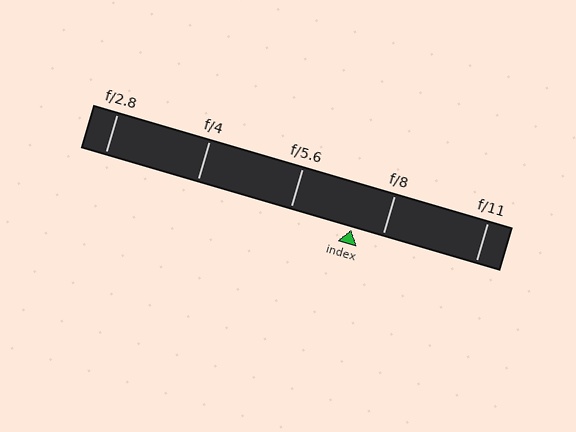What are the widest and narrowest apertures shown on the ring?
The widest aperture shown is f/2.8 and the narrowest is f/11.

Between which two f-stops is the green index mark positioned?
The index mark is between f/5.6 and f/8.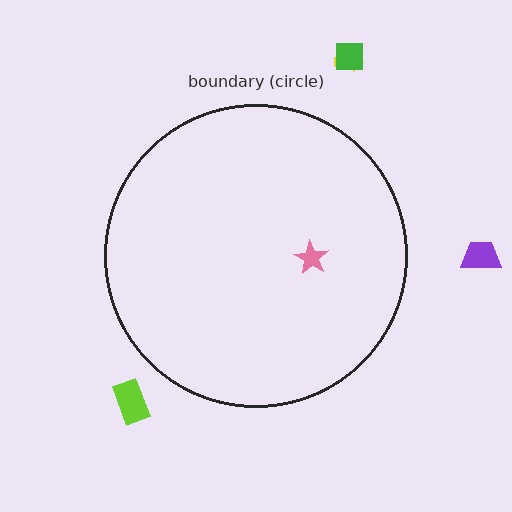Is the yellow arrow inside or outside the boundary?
Outside.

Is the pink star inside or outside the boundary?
Inside.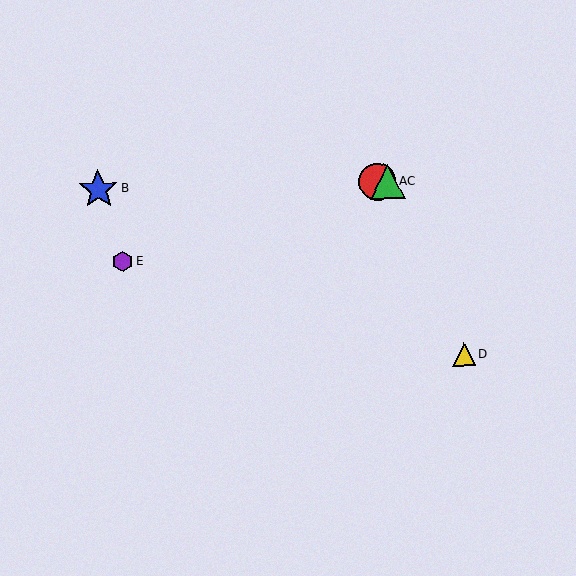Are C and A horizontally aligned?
Yes, both are at y≈182.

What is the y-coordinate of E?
Object E is at y≈262.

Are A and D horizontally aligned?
No, A is at y≈182 and D is at y≈355.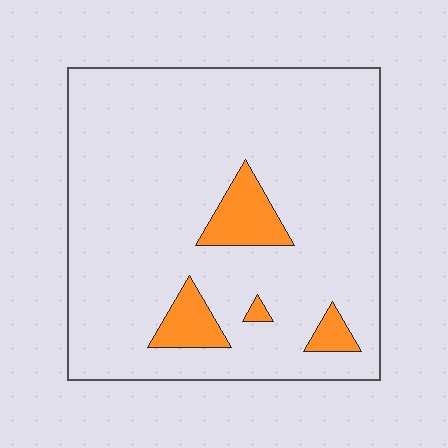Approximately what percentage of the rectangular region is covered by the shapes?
Approximately 10%.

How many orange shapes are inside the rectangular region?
4.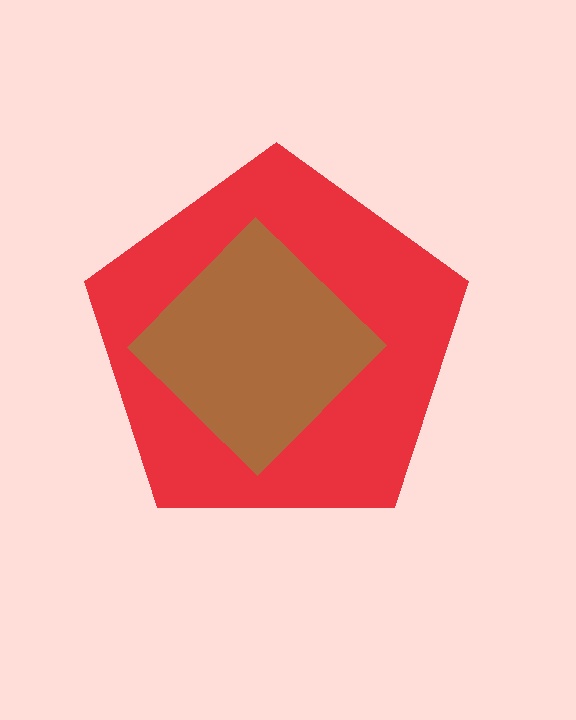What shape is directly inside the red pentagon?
The brown diamond.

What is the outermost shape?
The red pentagon.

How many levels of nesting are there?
2.